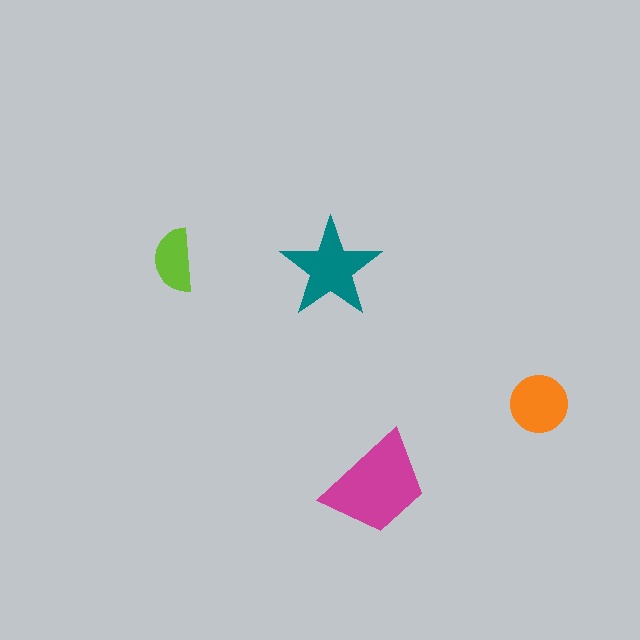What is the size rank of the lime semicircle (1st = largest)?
4th.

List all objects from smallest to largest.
The lime semicircle, the orange circle, the teal star, the magenta trapezoid.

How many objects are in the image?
There are 4 objects in the image.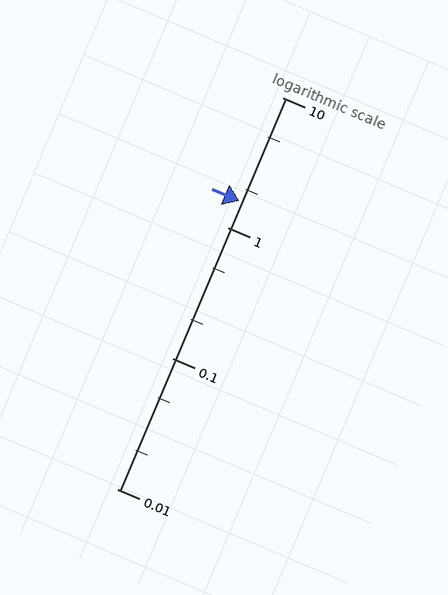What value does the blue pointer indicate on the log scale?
The pointer indicates approximately 1.6.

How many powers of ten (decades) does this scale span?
The scale spans 3 decades, from 0.01 to 10.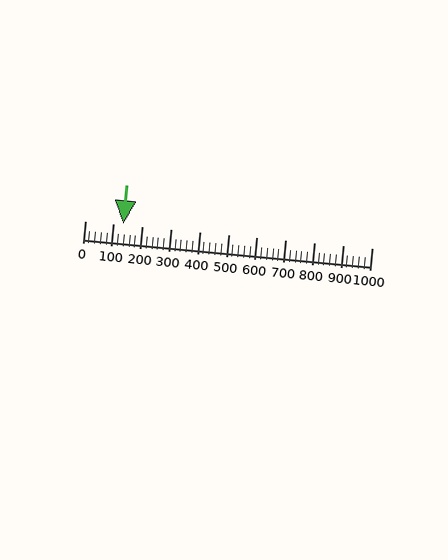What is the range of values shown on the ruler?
The ruler shows values from 0 to 1000.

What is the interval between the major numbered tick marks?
The major tick marks are spaced 100 units apart.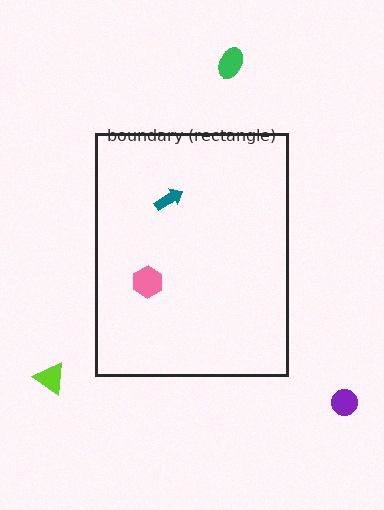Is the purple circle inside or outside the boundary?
Outside.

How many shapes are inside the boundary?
2 inside, 3 outside.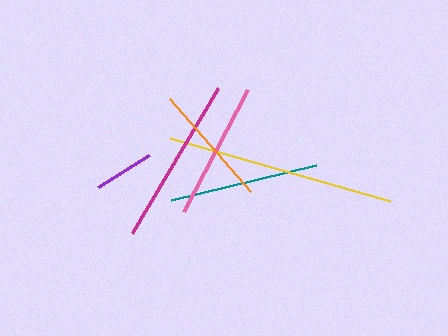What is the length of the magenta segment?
The magenta segment is approximately 169 pixels long.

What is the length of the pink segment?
The pink segment is approximately 138 pixels long.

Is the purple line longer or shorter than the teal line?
The teal line is longer than the purple line.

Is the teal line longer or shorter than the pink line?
The teal line is longer than the pink line.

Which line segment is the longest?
The yellow line is the longest at approximately 229 pixels.